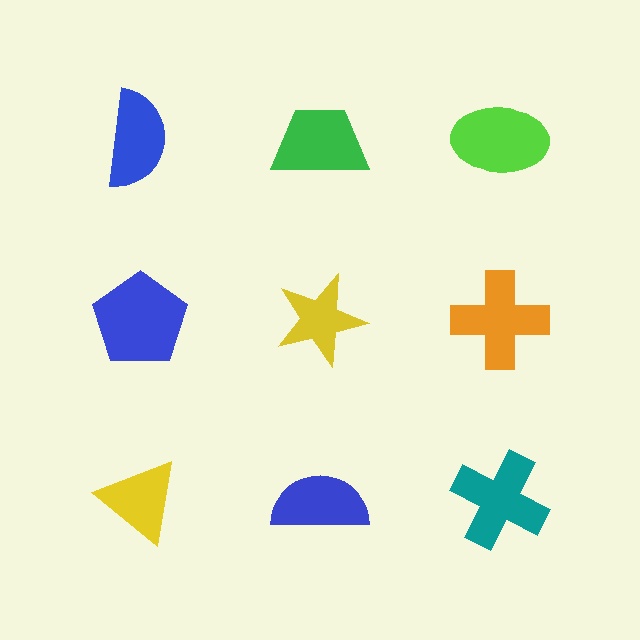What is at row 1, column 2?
A green trapezoid.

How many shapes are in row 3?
3 shapes.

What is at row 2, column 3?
An orange cross.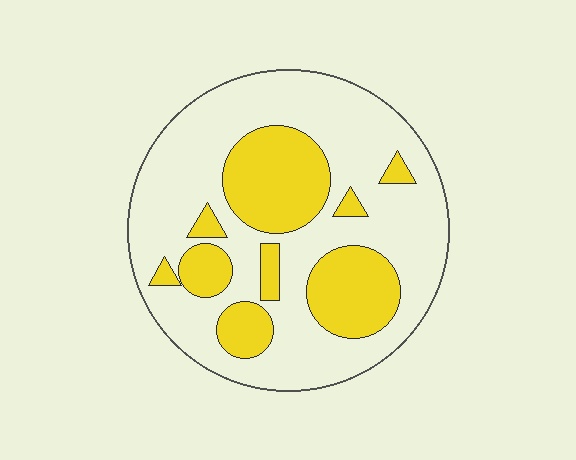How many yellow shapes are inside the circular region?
9.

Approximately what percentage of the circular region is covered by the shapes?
Approximately 30%.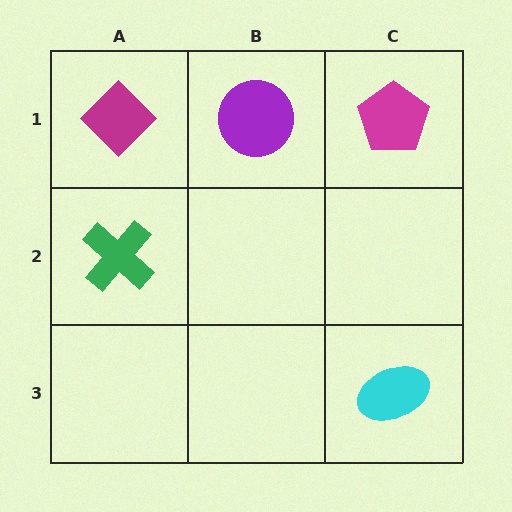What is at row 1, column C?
A magenta pentagon.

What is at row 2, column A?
A green cross.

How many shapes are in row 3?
1 shape.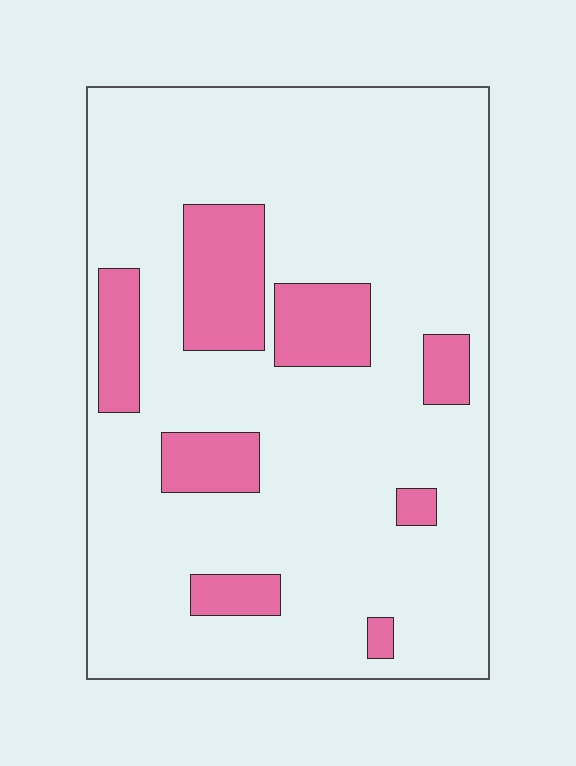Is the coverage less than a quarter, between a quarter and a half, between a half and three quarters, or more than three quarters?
Less than a quarter.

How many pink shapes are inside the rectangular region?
8.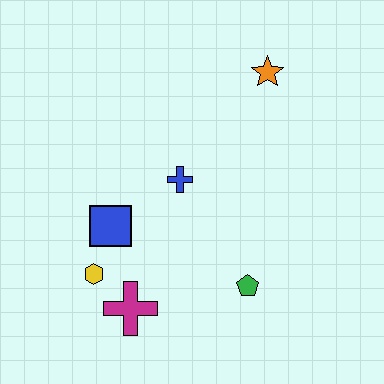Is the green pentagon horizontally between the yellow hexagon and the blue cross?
No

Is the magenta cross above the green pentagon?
No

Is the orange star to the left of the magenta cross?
No